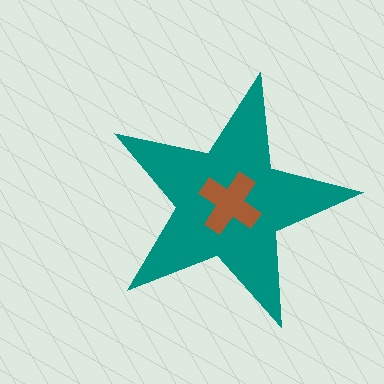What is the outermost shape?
The teal star.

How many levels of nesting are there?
2.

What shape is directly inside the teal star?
The brown cross.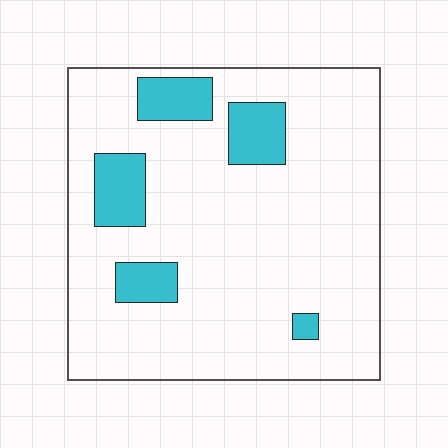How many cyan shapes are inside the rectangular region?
5.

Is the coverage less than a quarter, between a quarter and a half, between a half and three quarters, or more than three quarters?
Less than a quarter.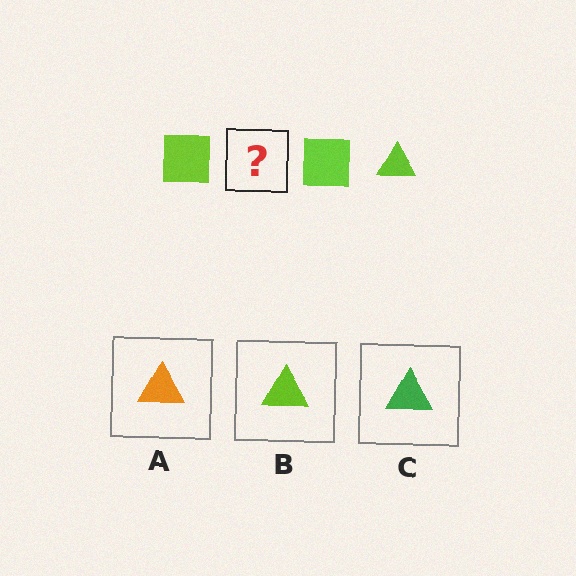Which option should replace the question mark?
Option B.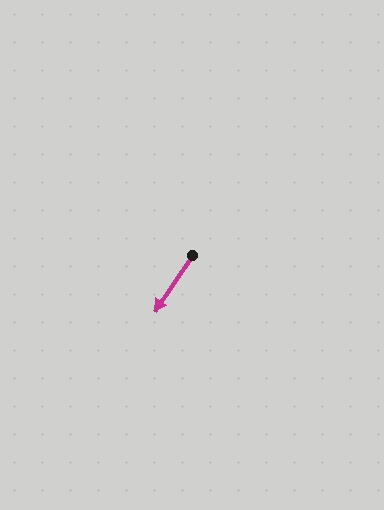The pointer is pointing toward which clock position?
Roughly 7 o'clock.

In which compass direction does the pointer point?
Southwest.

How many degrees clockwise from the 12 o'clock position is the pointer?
Approximately 213 degrees.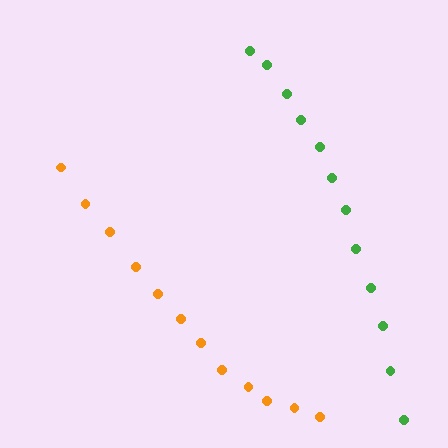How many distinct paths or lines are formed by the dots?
There are 2 distinct paths.